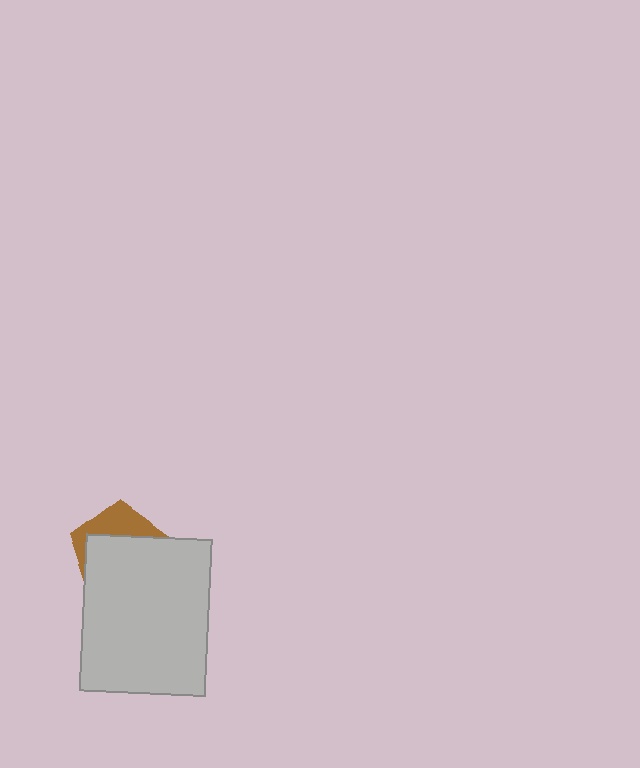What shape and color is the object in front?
The object in front is a light gray rectangle.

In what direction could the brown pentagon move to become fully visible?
The brown pentagon could move up. That would shift it out from behind the light gray rectangle entirely.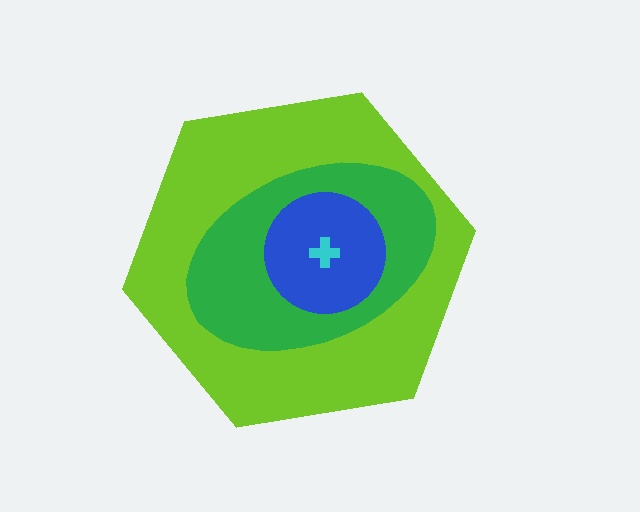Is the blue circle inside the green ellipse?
Yes.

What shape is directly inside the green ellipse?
The blue circle.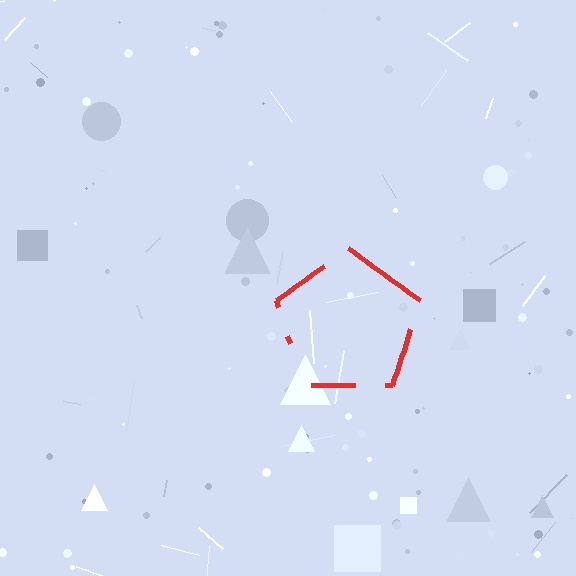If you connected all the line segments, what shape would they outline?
They would outline a pentagon.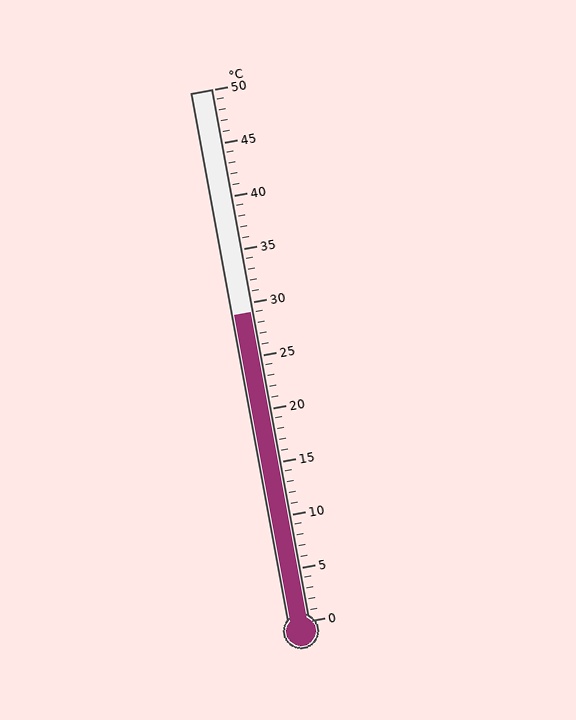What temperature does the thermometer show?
The thermometer shows approximately 29°C.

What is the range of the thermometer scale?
The thermometer scale ranges from 0°C to 50°C.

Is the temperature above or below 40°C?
The temperature is below 40°C.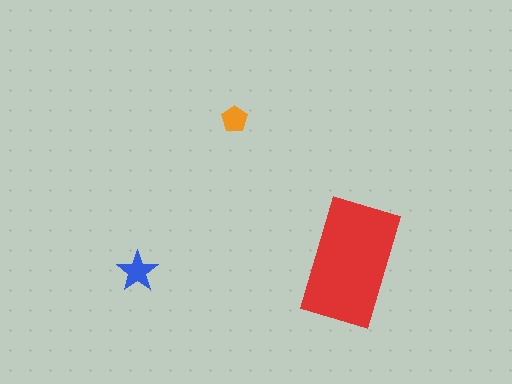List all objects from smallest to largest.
The orange pentagon, the blue star, the red rectangle.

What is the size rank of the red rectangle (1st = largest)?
1st.